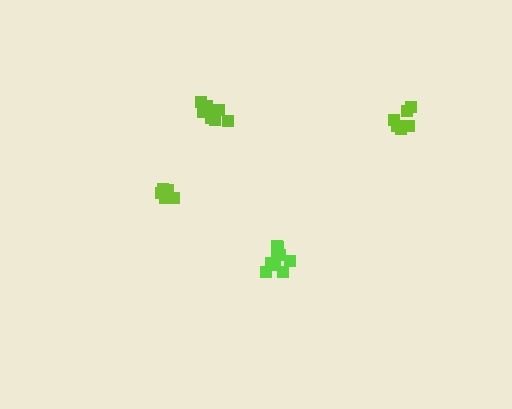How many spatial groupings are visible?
There are 4 spatial groupings.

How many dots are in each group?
Group 1: 6 dots, Group 2: 11 dots, Group 3: 11 dots, Group 4: 6 dots (34 total).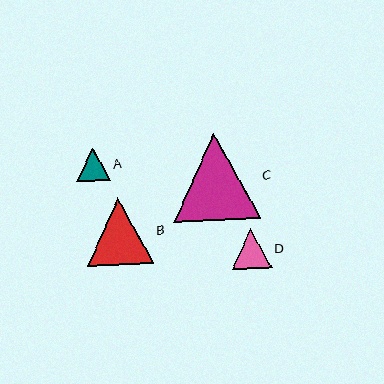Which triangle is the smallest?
Triangle A is the smallest with a size of approximately 33 pixels.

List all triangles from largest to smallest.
From largest to smallest: C, B, D, A.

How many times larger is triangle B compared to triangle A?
Triangle B is approximately 2.0 times the size of triangle A.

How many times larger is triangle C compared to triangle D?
Triangle C is approximately 2.2 times the size of triangle D.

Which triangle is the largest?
Triangle C is the largest with a size of approximately 87 pixels.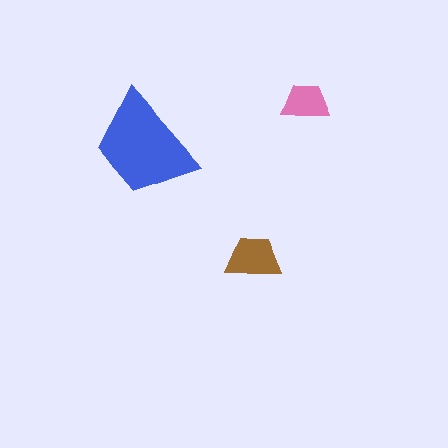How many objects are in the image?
There are 3 objects in the image.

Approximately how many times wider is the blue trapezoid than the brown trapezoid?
About 2 times wider.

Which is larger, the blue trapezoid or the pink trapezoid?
The blue one.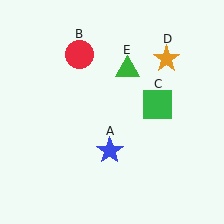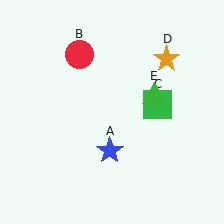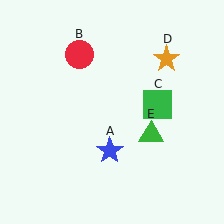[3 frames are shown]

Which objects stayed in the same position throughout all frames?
Blue star (object A) and red circle (object B) and green square (object C) and orange star (object D) remained stationary.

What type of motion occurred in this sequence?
The green triangle (object E) rotated clockwise around the center of the scene.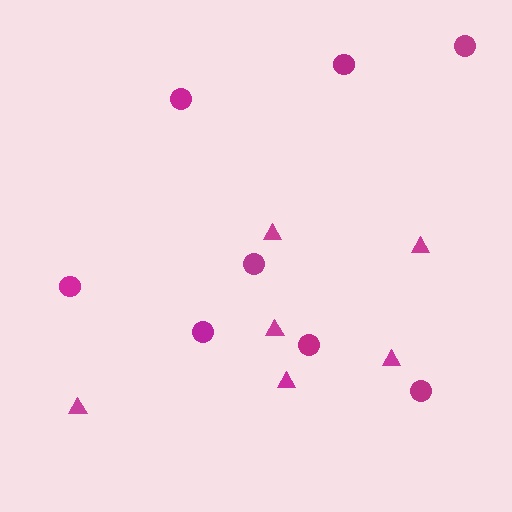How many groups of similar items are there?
There are 2 groups: one group of circles (8) and one group of triangles (6).